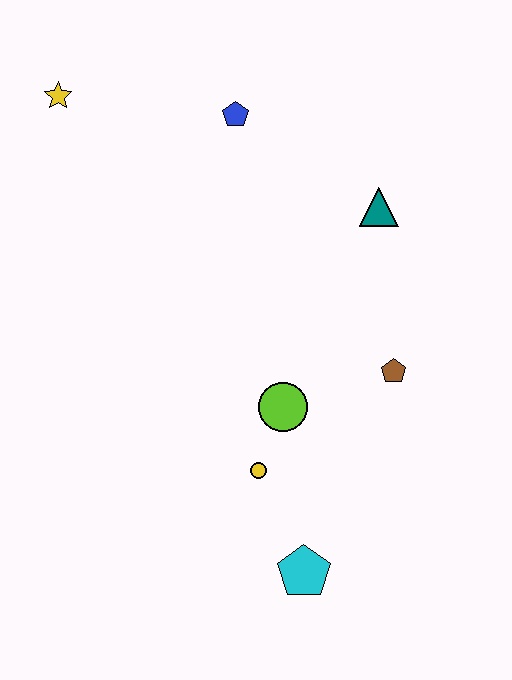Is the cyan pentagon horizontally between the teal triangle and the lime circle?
Yes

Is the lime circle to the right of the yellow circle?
Yes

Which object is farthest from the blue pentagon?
The cyan pentagon is farthest from the blue pentagon.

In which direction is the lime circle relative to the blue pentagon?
The lime circle is below the blue pentagon.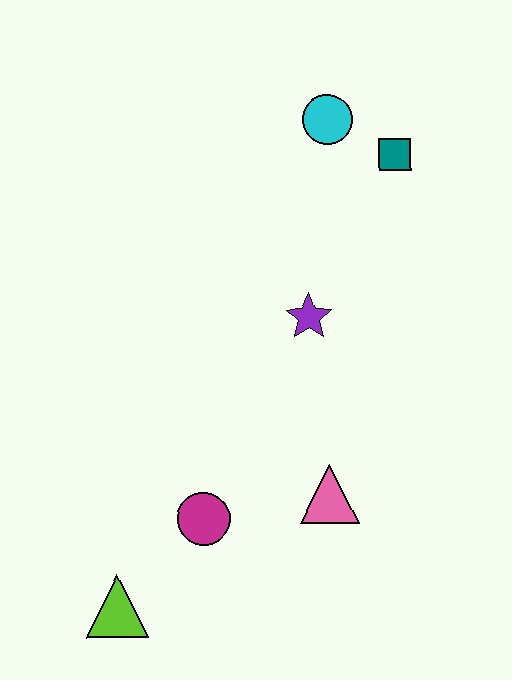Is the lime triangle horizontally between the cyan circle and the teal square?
No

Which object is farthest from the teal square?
The lime triangle is farthest from the teal square.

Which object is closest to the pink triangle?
The magenta circle is closest to the pink triangle.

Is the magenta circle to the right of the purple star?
No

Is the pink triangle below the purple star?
Yes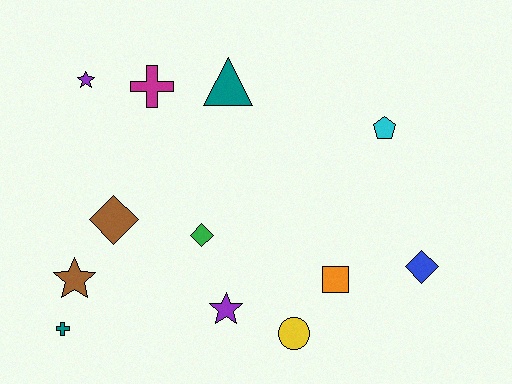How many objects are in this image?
There are 12 objects.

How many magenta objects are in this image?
There is 1 magenta object.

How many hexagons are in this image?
There are no hexagons.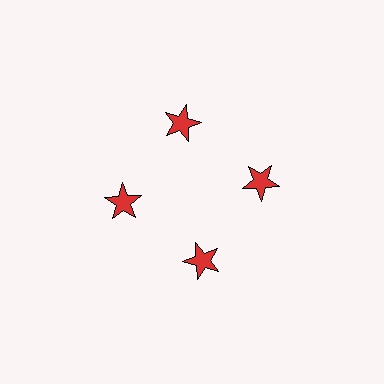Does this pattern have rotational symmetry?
Yes, this pattern has 4-fold rotational symmetry. It looks the same after rotating 90 degrees around the center.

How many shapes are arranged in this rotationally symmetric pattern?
There are 4 shapes, arranged in 4 groups of 1.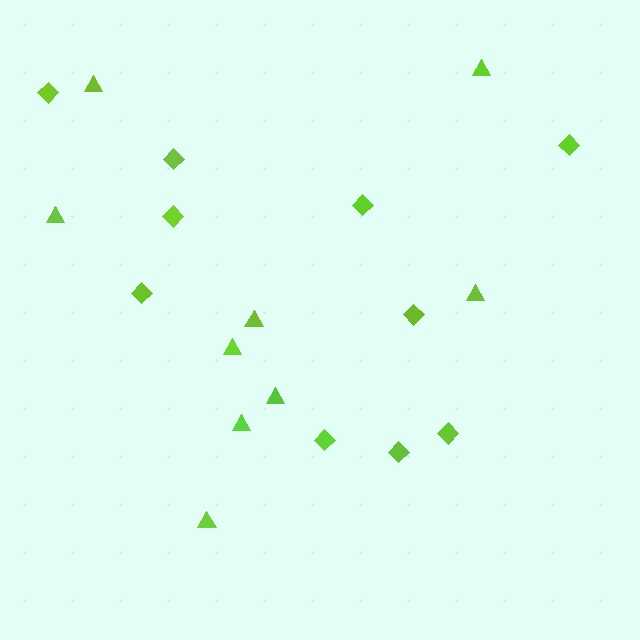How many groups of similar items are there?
There are 2 groups: one group of diamonds (10) and one group of triangles (9).